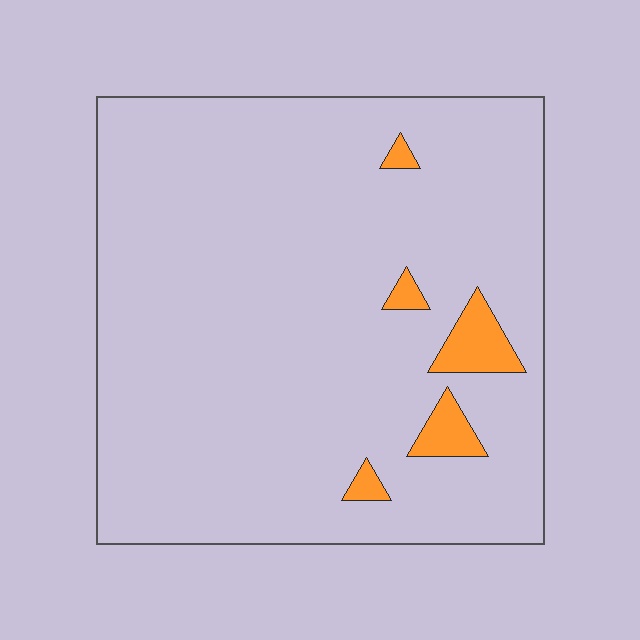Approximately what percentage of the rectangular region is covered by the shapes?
Approximately 5%.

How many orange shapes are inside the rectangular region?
5.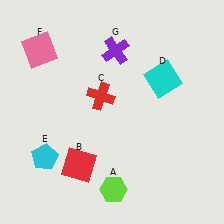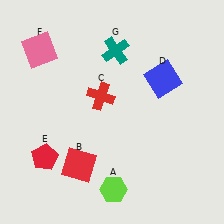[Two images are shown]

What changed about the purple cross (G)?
In Image 1, G is purple. In Image 2, it changed to teal.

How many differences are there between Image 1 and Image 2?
There are 3 differences between the two images.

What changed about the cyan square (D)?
In Image 1, D is cyan. In Image 2, it changed to blue.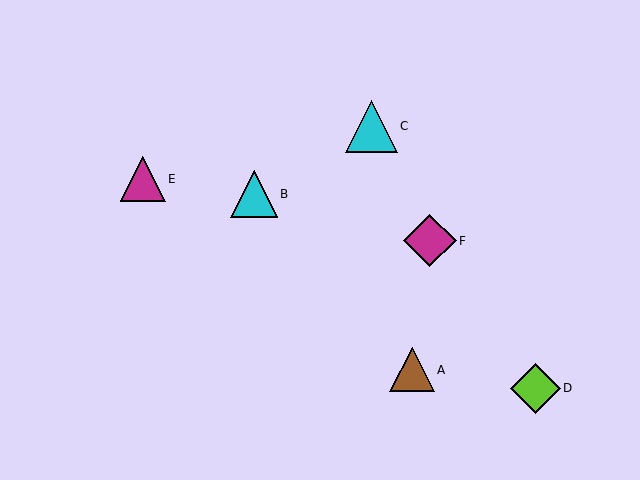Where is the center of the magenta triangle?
The center of the magenta triangle is at (143, 179).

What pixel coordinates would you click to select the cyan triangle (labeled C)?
Click at (371, 126) to select the cyan triangle C.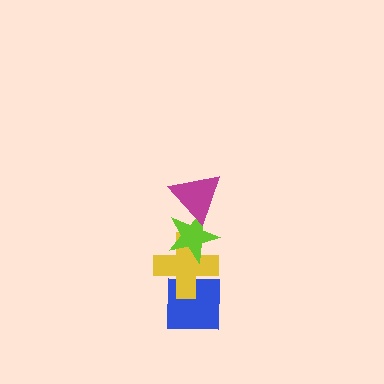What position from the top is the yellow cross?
The yellow cross is 3rd from the top.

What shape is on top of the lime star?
The magenta triangle is on top of the lime star.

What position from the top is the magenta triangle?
The magenta triangle is 1st from the top.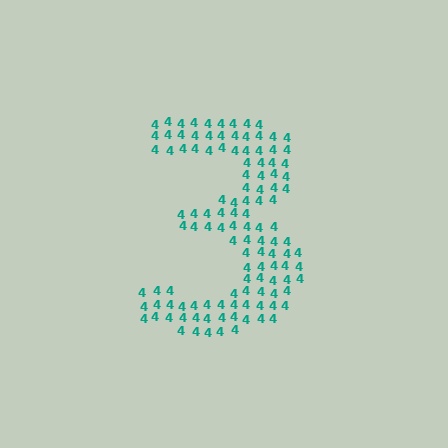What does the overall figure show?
The overall figure shows the digit 3.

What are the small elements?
The small elements are digit 4's.